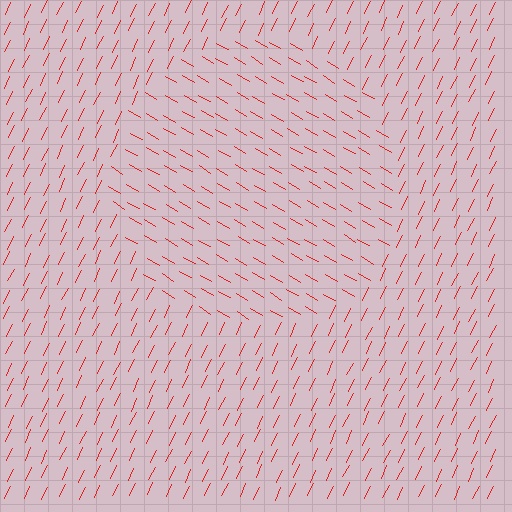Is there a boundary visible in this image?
Yes, there is a texture boundary formed by a change in line orientation.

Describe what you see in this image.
The image is filled with small red line segments. A circle region in the image has lines oriented differently from the surrounding lines, creating a visible texture boundary.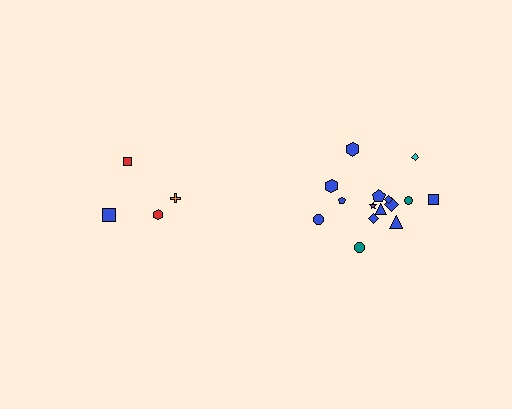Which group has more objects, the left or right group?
The right group.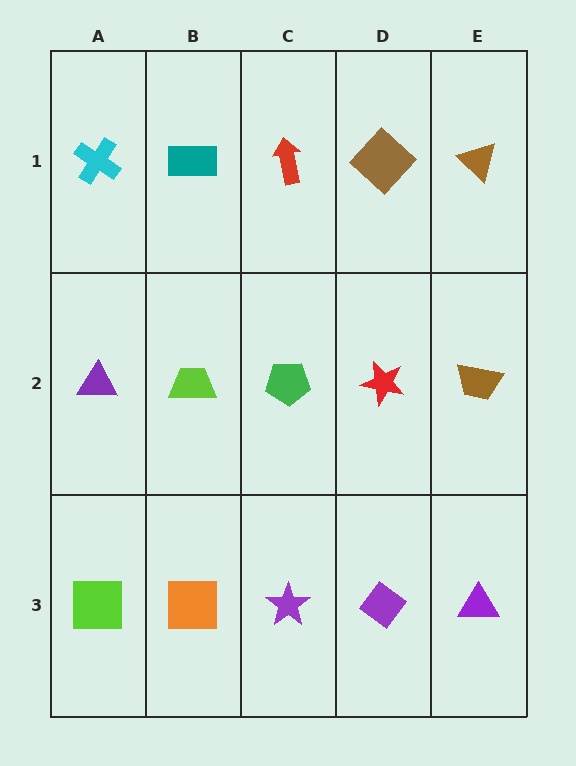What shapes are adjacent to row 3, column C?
A green pentagon (row 2, column C), an orange square (row 3, column B), a purple diamond (row 3, column D).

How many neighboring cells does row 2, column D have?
4.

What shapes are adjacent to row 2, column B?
A teal rectangle (row 1, column B), an orange square (row 3, column B), a purple triangle (row 2, column A), a green pentagon (row 2, column C).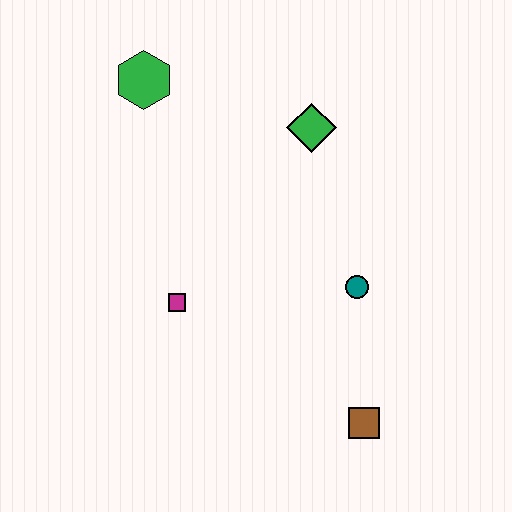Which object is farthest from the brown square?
The green hexagon is farthest from the brown square.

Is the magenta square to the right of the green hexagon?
Yes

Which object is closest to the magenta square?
The teal circle is closest to the magenta square.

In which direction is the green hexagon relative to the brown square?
The green hexagon is above the brown square.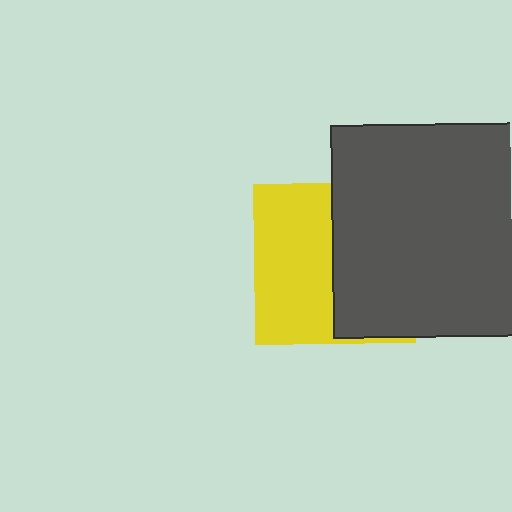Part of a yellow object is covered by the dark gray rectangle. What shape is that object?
It is a square.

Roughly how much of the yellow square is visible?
About half of it is visible (roughly 50%).